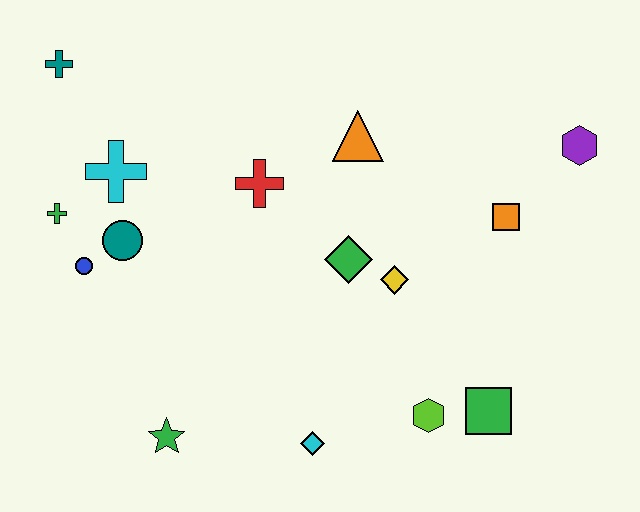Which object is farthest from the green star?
The purple hexagon is farthest from the green star.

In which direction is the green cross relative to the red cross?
The green cross is to the left of the red cross.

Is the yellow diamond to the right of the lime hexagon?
No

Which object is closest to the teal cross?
The cyan cross is closest to the teal cross.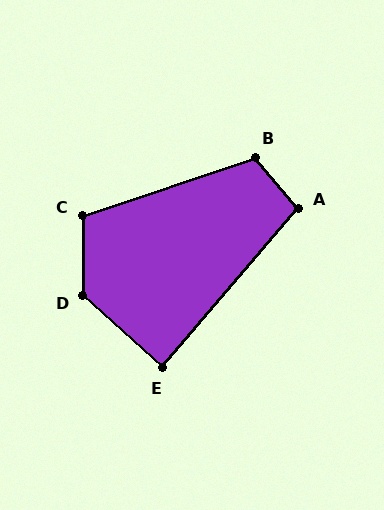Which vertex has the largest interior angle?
D, at approximately 132 degrees.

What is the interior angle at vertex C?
Approximately 108 degrees (obtuse).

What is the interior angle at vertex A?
Approximately 99 degrees (obtuse).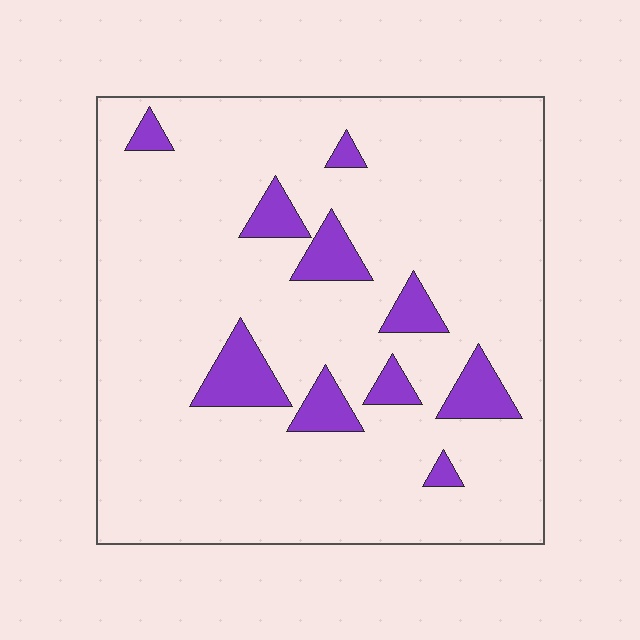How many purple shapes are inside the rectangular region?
10.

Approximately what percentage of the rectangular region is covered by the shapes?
Approximately 10%.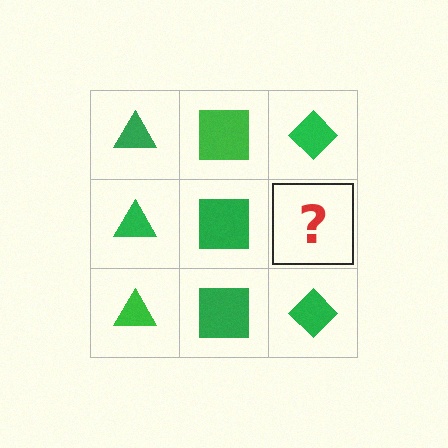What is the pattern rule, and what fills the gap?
The rule is that each column has a consistent shape. The gap should be filled with a green diamond.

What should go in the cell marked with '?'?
The missing cell should contain a green diamond.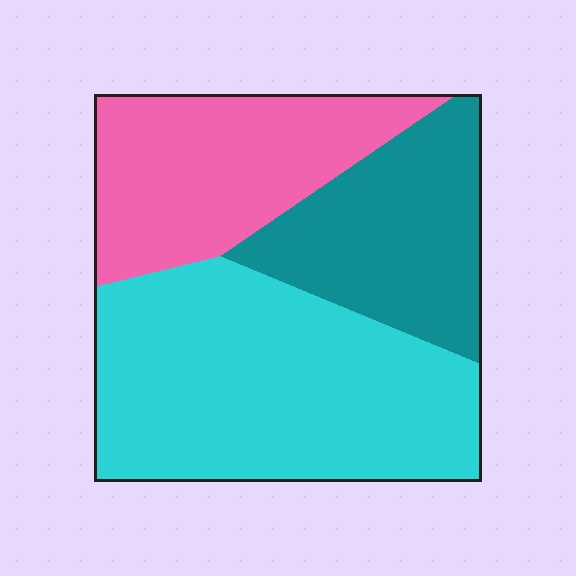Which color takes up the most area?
Cyan, at roughly 45%.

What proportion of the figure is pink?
Pink covers 28% of the figure.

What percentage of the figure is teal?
Teal covers 25% of the figure.